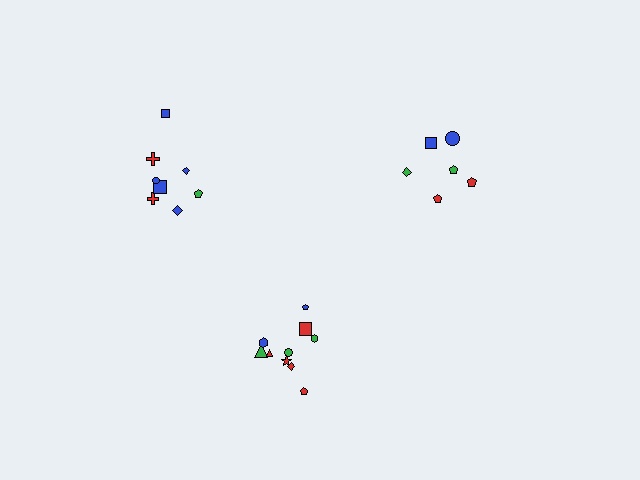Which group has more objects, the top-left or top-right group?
The top-left group.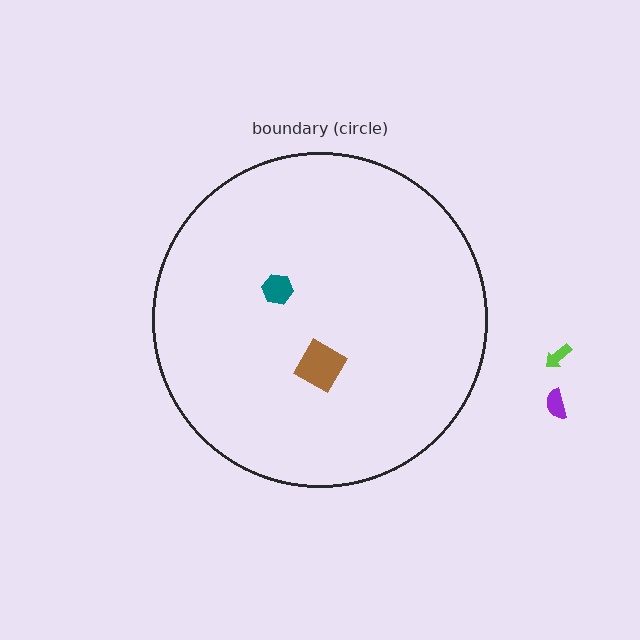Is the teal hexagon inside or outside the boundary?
Inside.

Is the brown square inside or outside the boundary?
Inside.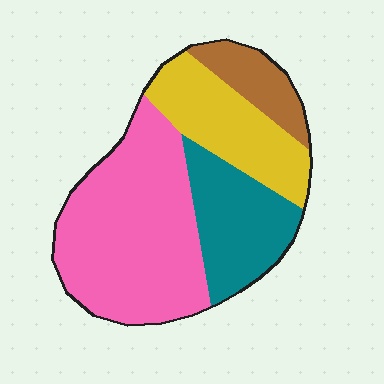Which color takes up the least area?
Brown, at roughly 10%.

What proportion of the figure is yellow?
Yellow takes up about one fifth (1/5) of the figure.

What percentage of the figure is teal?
Teal takes up less than a quarter of the figure.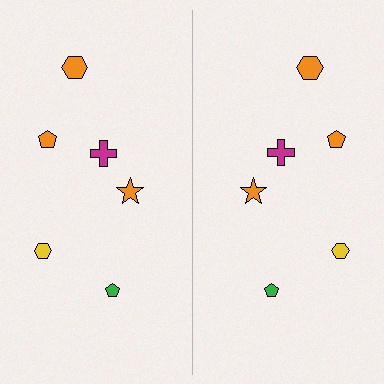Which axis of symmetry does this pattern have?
The pattern has a vertical axis of symmetry running through the center of the image.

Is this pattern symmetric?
Yes, this pattern has bilateral (reflection) symmetry.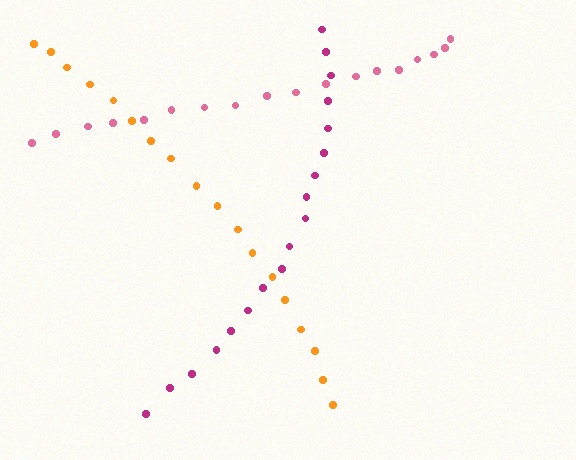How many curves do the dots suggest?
There are 3 distinct paths.